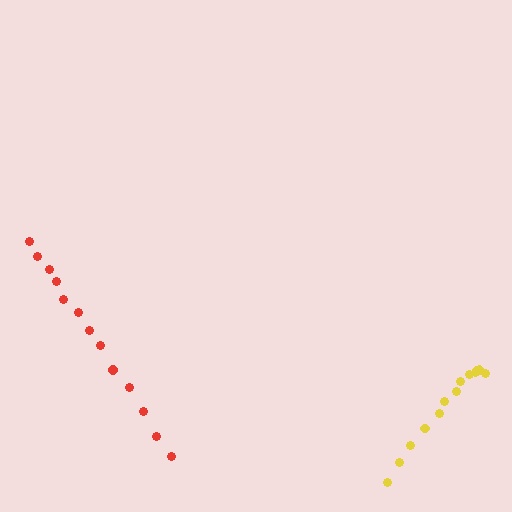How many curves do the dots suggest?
There are 2 distinct paths.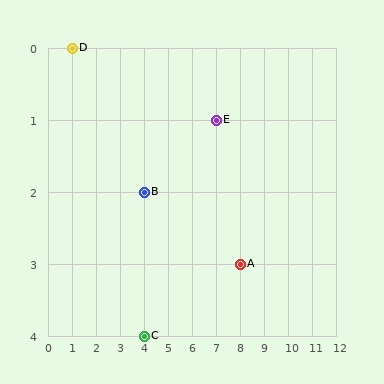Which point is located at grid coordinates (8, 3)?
Point A is at (8, 3).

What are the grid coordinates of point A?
Point A is at grid coordinates (8, 3).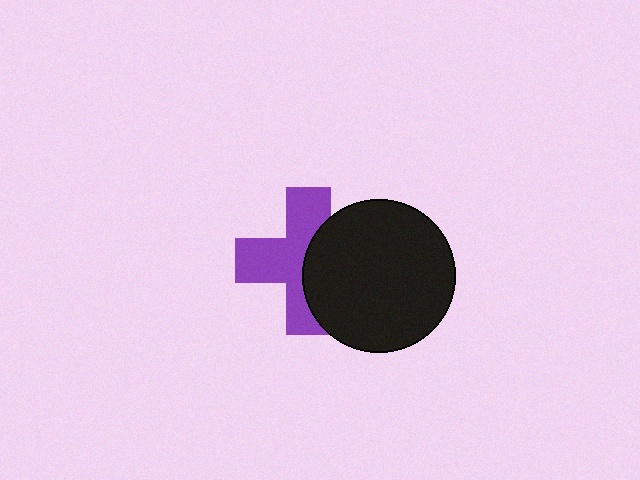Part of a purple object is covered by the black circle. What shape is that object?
It is a cross.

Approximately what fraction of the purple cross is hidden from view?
Roughly 42% of the purple cross is hidden behind the black circle.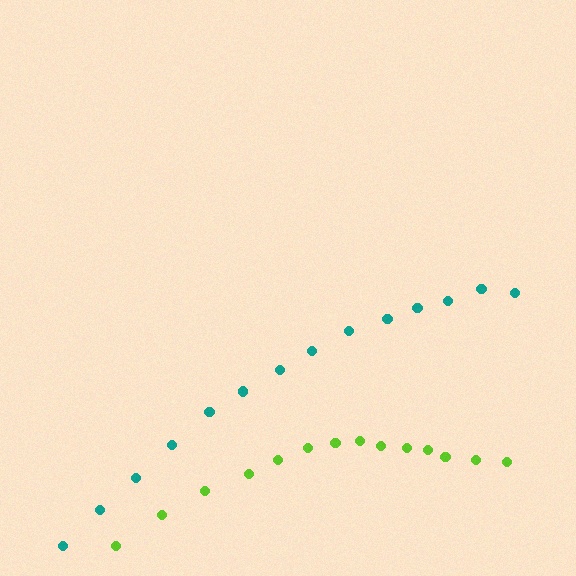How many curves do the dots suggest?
There are 2 distinct paths.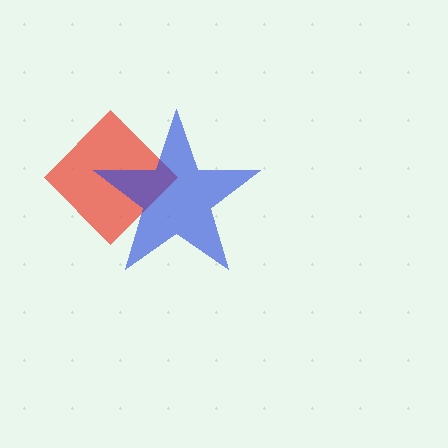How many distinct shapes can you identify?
There are 2 distinct shapes: a red diamond, a blue star.